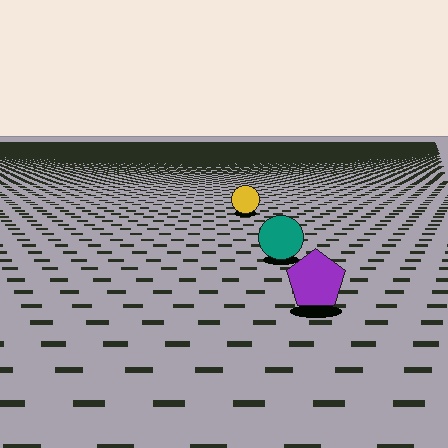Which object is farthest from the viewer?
The yellow circle is farthest from the viewer. It appears smaller and the ground texture around it is denser.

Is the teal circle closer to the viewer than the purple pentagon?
No. The purple pentagon is closer — you can tell from the texture gradient: the ground texture is coarser near it.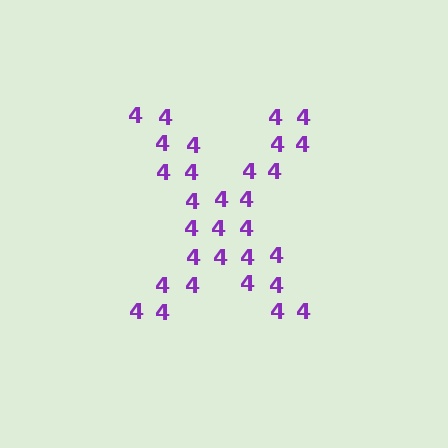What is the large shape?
The large shape is the letter X.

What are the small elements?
The small elements are digit 4's.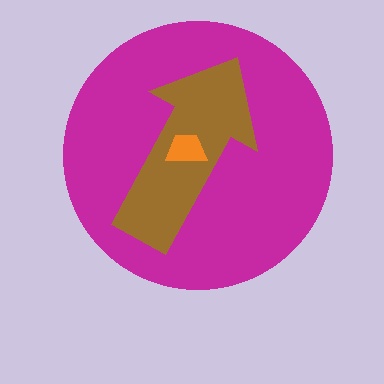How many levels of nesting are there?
3.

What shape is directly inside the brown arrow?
The orange trapezoid.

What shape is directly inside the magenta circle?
The brown arrow.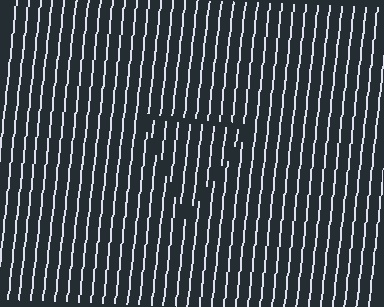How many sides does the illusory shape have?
3 sides — the line-ends trace a triangle.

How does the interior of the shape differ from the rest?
The interior of the shape contains the same grating, shifted by half a period — the contour is defined by the phase discontinuity where line-ends from the inner and outer gratings abut.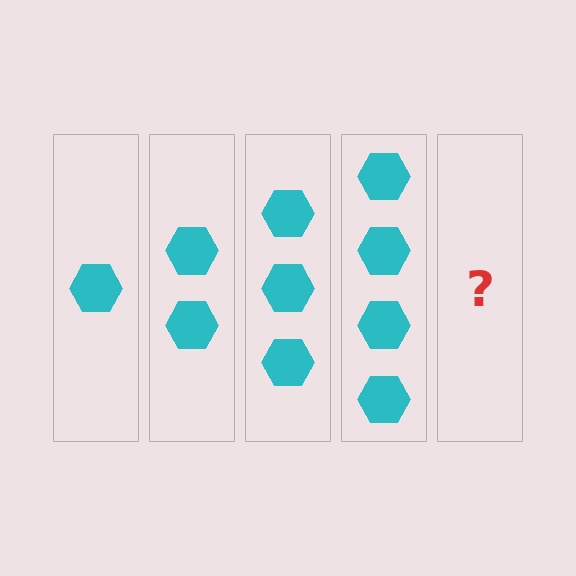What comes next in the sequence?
The next element should be 5 hexagons.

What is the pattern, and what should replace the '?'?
The pattern is that each step adds one more hexagon. The '?' should be 5 hexagons.